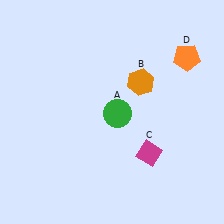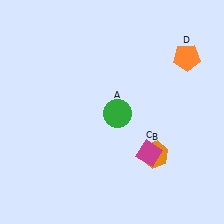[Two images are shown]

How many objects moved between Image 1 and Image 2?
1 object moved between the two images.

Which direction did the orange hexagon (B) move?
The orange hexagon (B) moved down.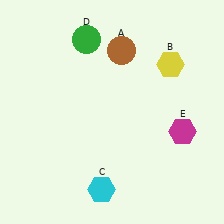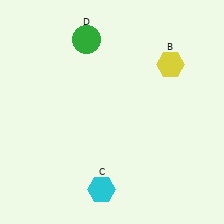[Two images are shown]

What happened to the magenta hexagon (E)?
The magenta hexagon (E) was removed in Image 2. It was in the bottom-right area of Image 1.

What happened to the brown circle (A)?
The brown circle (A) was removed in Image 2. It was in the top-right area of Image 1.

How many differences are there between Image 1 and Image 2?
There are 2 differences between the two images.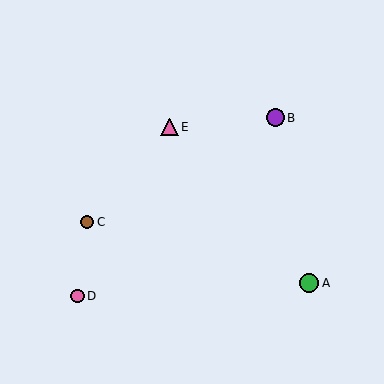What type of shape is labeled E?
Shape E is a pink triangle.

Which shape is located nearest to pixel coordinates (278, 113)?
The purple circle (labeled B) at (275, 118) is nearest to that location.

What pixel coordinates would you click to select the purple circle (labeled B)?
Click at (275, 118) to select the purple circle B.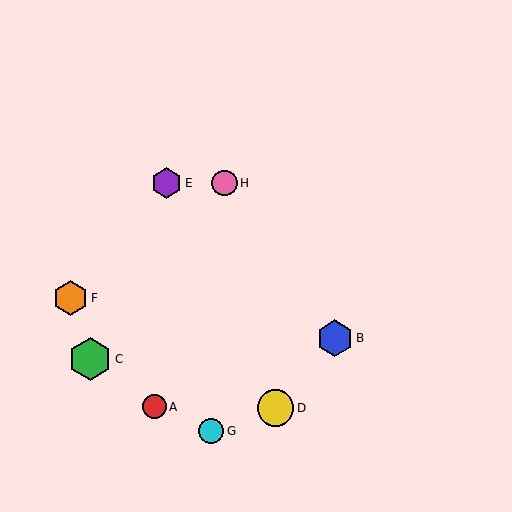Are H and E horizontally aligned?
Yes, both are at y≈183.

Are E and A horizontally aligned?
No, E is at y≈183 and A is at y≈407.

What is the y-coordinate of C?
Object C is at y≈359.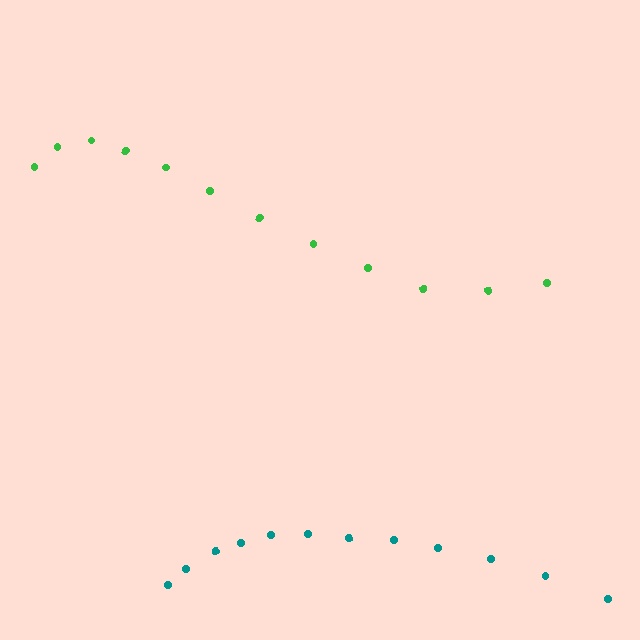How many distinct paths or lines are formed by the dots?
There are 2 distinct paths.